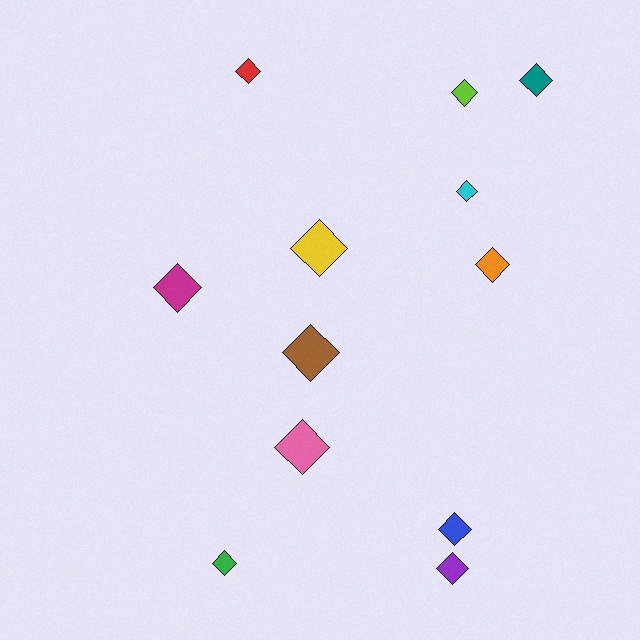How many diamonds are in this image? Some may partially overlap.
There are 12 diamonds.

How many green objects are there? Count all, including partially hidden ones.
There is 1 green object.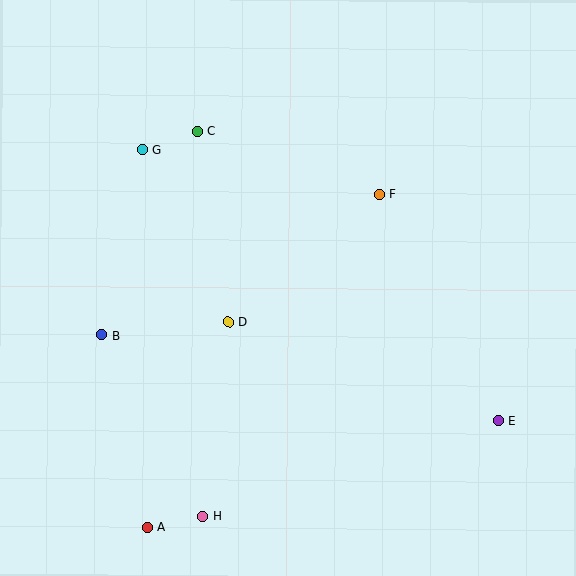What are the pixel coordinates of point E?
Point E is at (498, 421).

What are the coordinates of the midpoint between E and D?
The midpoint between E and D is at (363, 371).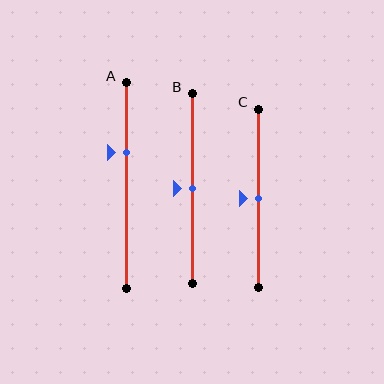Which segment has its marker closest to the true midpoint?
Segment B has its marker closest to the true midpoint.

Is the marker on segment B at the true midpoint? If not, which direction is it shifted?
Yes, the marker on segment B is at the true midpoint.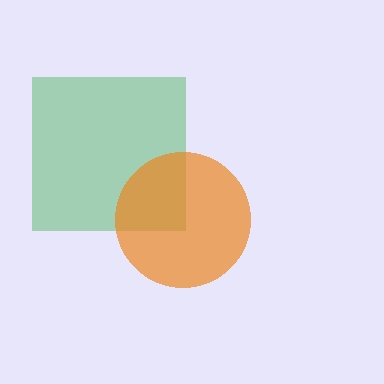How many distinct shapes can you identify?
There are 2 distinct shapes: a green square, an orange circle.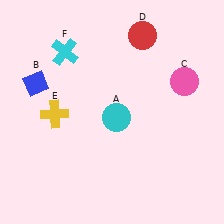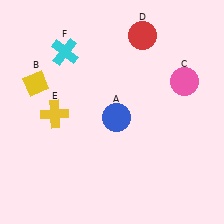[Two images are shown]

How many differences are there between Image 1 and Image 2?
There are 2 differences between the two images.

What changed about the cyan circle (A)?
In Image 1, A is cyan. In Image 2, it changed to blue.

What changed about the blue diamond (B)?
In Image 1, B is blue. In Image 2, it changed to yellow.